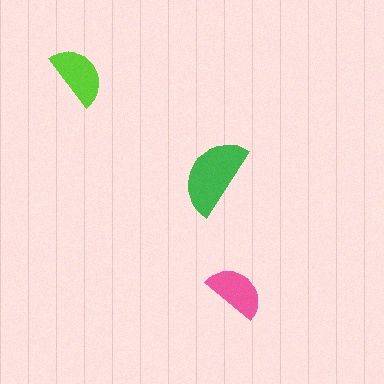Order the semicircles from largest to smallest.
the green one, the lime one, the pink one.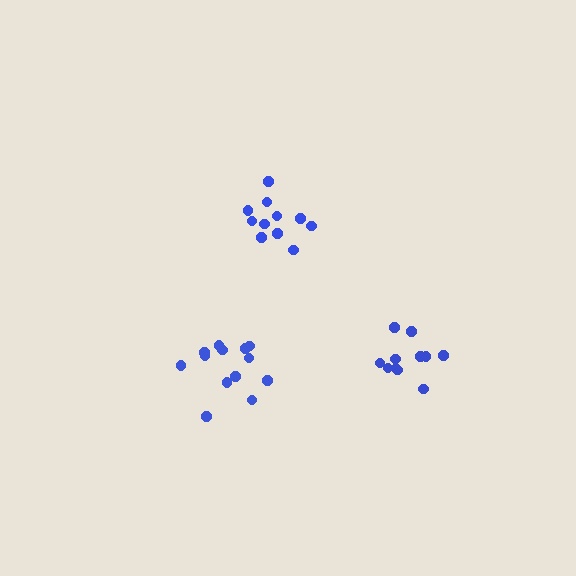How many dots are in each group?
Group 1: 11 dots, Group 2: 13 dots, Group 3: 11 dots (35 total).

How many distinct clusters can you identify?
There are 3 distinct clusters.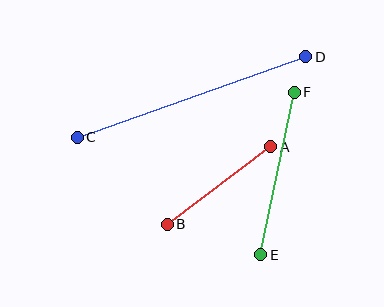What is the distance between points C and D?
The distance is approximately 242 pixels.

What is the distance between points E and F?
The distance is approximately 166 pixels.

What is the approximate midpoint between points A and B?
The midpoint is at approximately (219, 185) pixels.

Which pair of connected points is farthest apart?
Points C and D are farthest apart.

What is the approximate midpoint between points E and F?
The midpoint is at approximately (277, 173) pixels.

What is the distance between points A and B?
The distance is approximately 129 pixels.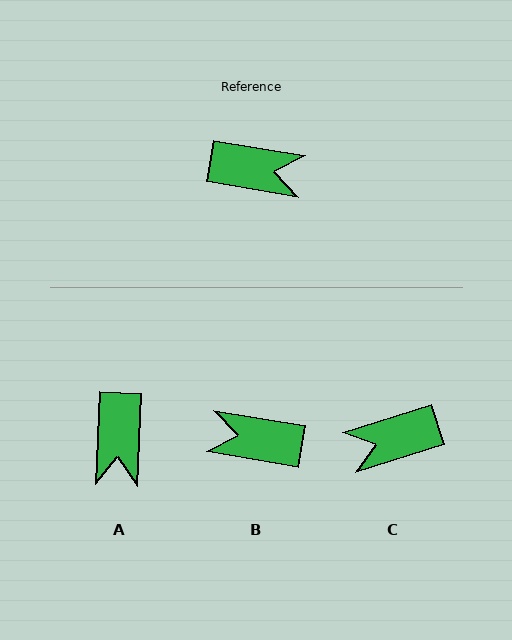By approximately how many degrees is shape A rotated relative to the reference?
Approximately 83 degrees clockwise.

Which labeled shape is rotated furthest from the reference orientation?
B, about 180 degrees away.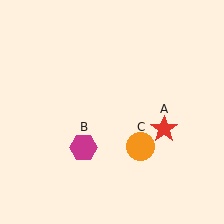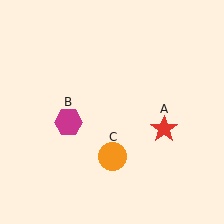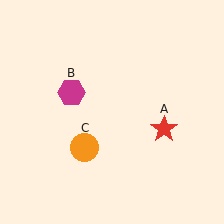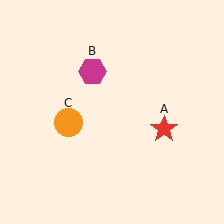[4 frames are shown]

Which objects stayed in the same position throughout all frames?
Red star (object A) remained stationary.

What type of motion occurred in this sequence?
The magenta hexagon (object B), orange circle (object C) rotated clockwise around the center of the scene.